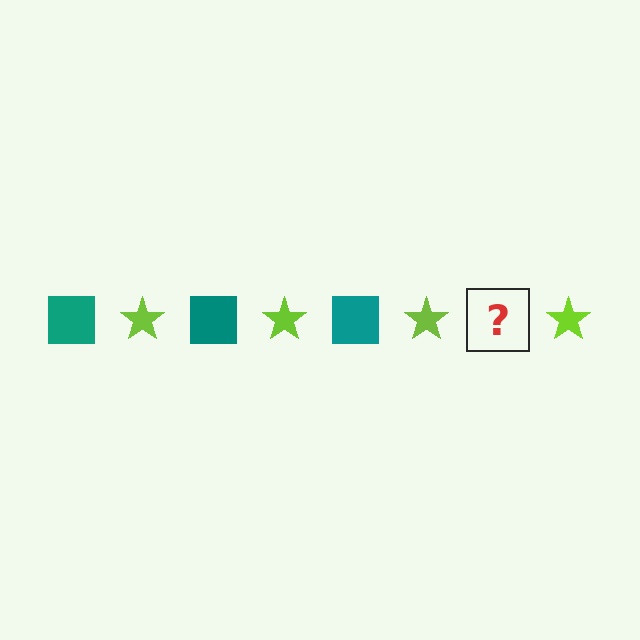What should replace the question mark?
The question mark should be replaced with a teal square.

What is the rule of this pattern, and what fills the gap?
The rule is that the pattern alternates between teal square and lime star. The gap should be filled with a teal square.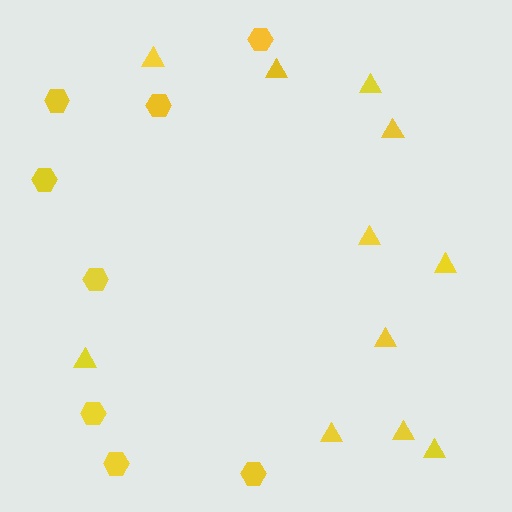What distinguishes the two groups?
There are 2 groups: one group of triangles (11) and one group of hexagons (8).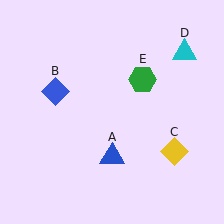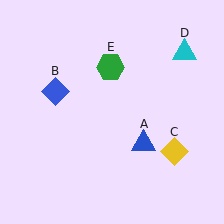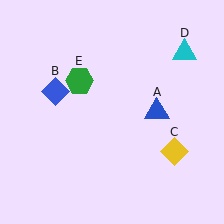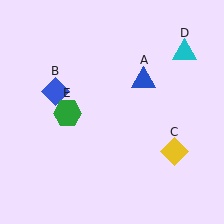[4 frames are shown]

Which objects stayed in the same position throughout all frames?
Blue diamond (object B) and yellow diamond (object C) and cyan triangle (object D) remained stationary.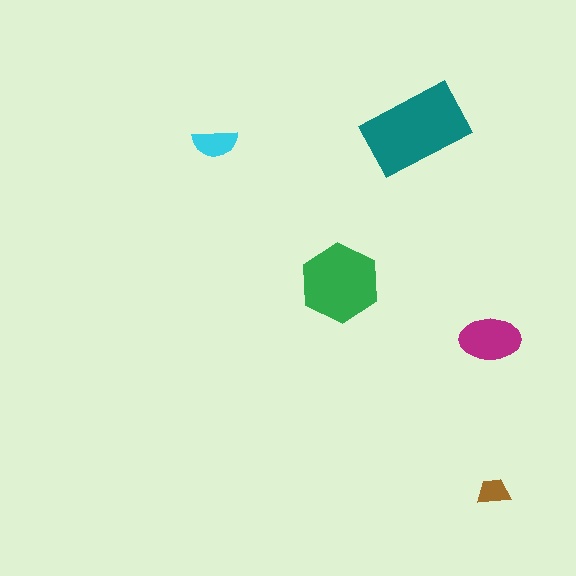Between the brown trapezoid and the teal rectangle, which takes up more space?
The teal rectangle.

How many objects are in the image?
There are 5 objects in the image.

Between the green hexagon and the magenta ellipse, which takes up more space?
The green hexagon.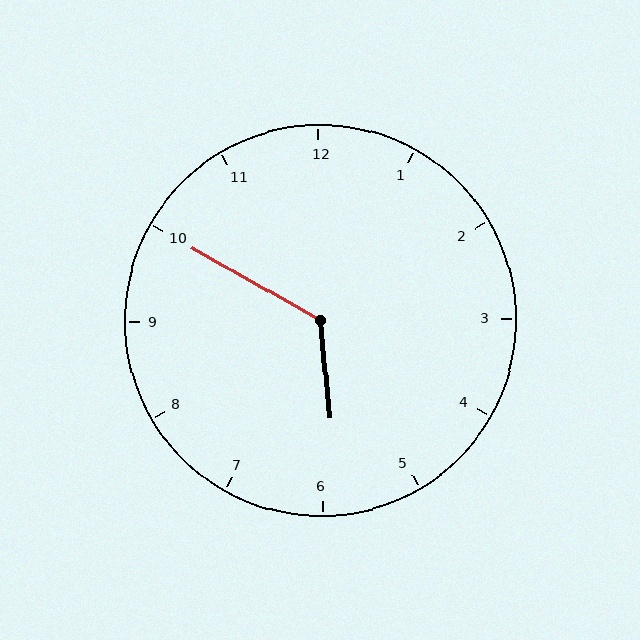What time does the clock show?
5:50.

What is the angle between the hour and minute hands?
Approximately 125 degrees.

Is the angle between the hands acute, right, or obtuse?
It is obtuse.